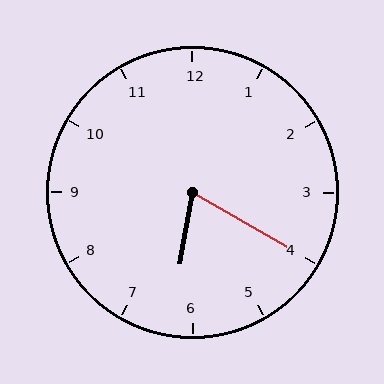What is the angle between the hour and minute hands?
Approximately 70 degrees.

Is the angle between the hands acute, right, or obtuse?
It is acute.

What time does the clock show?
6:20.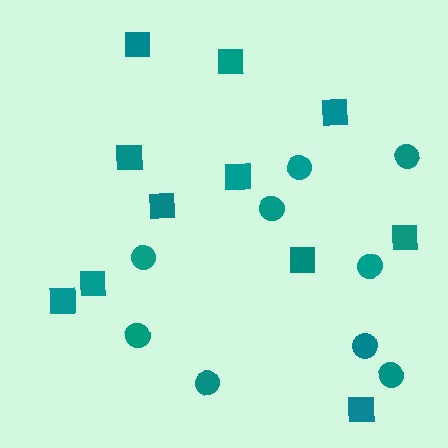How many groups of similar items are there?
There are 2 groups: one group of circles (9) and one group of squares (11).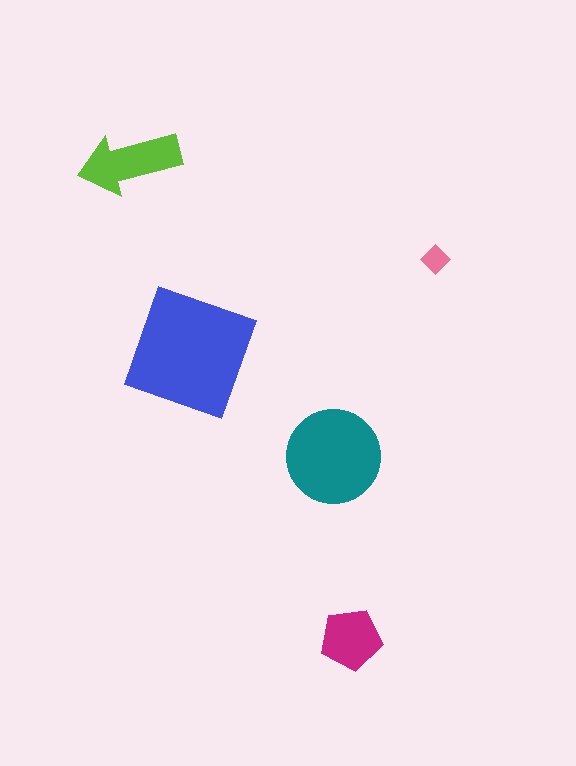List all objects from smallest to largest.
The pink diamond, the magenta pentagon, the lime arrow, the teal circle, the blue square.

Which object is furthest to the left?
The lime arrow is leftmost.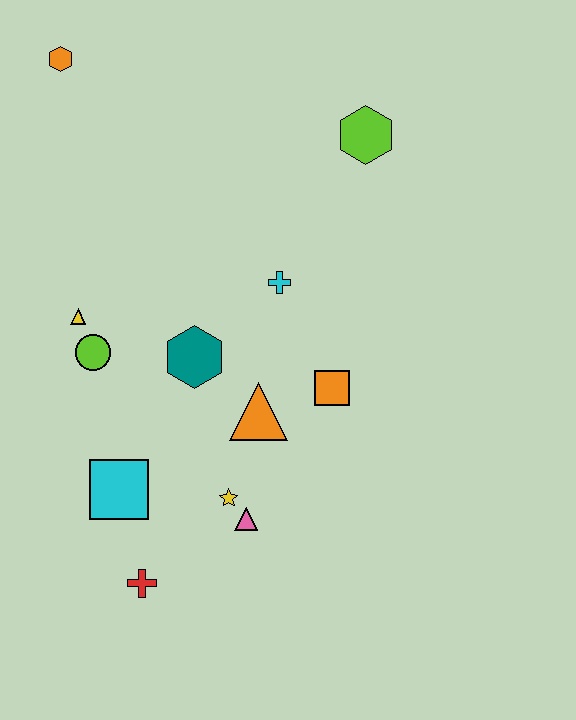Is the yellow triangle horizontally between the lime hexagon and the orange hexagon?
Yes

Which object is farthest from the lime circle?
The lime hexagon is farthest from the lime circle.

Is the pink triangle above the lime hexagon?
No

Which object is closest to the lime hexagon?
The cyan cross is closest to the lime hexagon.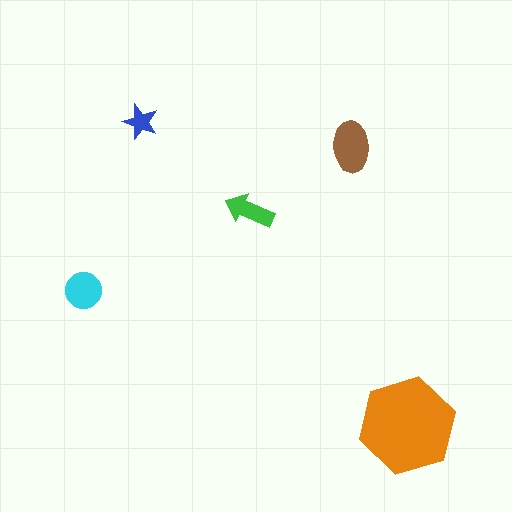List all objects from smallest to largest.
The blue star, the green arrow, the cyan circle, the brown ellipse, the orange hexagon.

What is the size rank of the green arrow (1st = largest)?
4th.